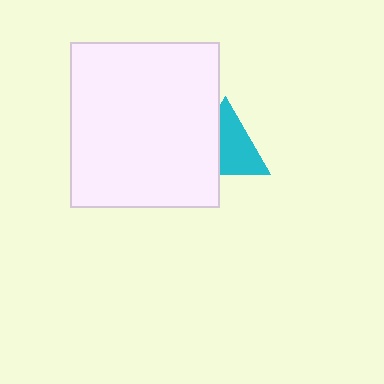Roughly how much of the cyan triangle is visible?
About half of it is visible (roughly 62%).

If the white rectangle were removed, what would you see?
You would see the complete cyan triangle.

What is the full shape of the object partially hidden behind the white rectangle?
The partially hidden object is a cyan triangle.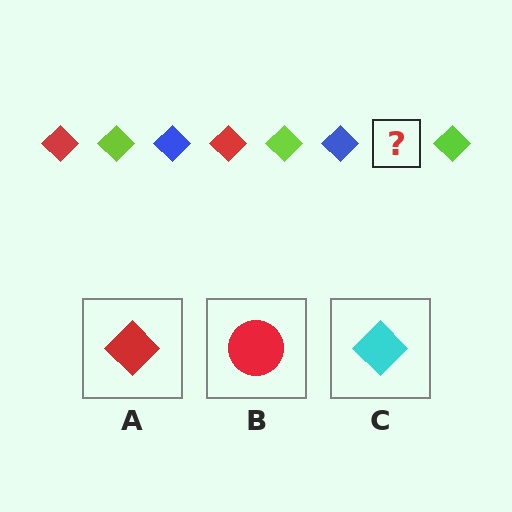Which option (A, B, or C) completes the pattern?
A.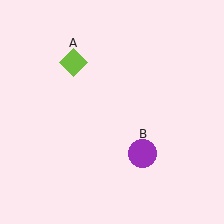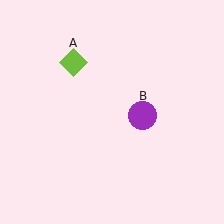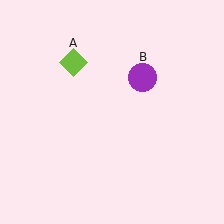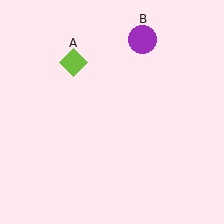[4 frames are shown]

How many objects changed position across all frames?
1 object changed position: purple circle (object B).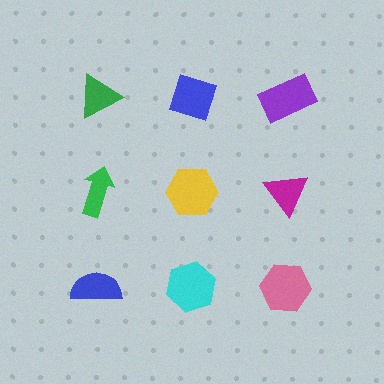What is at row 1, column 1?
A green triangle.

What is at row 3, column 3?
A pink hexagon.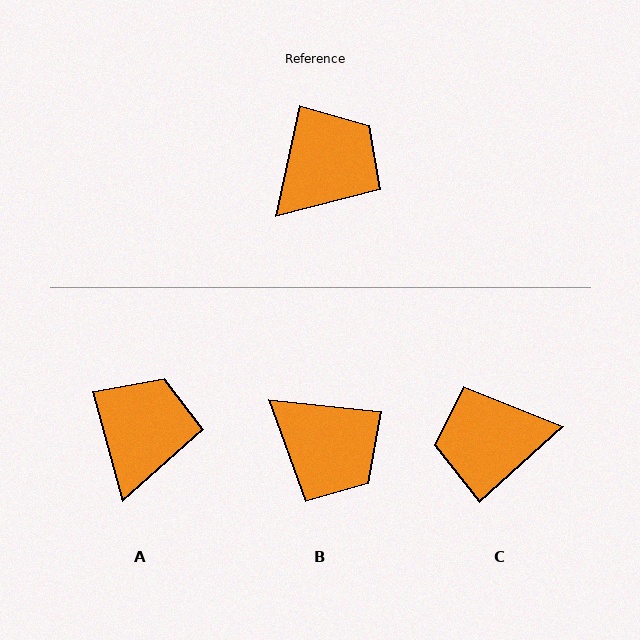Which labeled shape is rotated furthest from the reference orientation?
C, about 144 degrees away.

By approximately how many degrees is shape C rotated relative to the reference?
Approximately 144 degrees counter-clockwise.